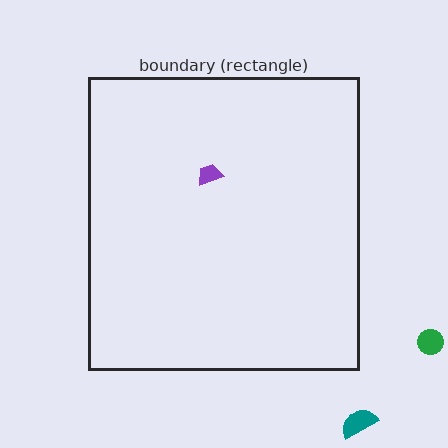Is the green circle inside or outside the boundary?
Outside.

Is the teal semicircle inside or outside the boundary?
Outside.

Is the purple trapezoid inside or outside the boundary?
Inside.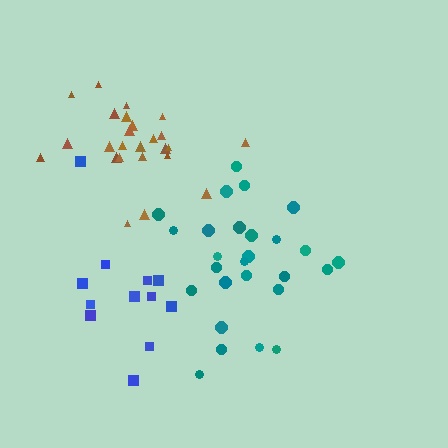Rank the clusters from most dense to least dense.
brown, teal, blue.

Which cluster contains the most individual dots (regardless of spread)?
Teal (27).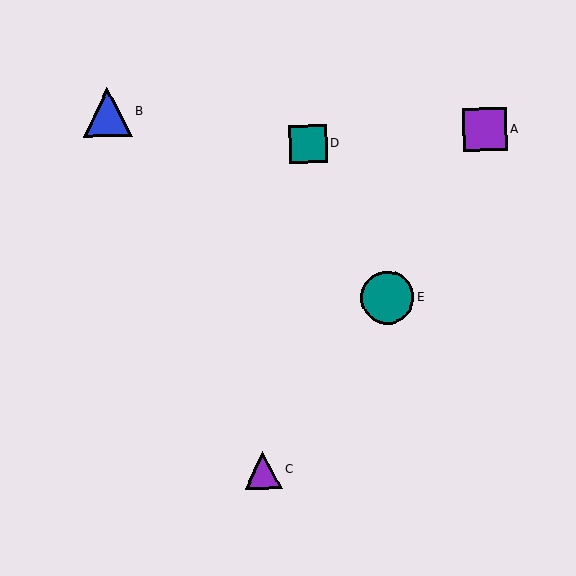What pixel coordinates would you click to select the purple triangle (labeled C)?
Click at (263, 470) to select the purple triangle C.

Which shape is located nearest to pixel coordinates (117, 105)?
The blue triangle (labeled B) at (107, 112) is nearest to that location.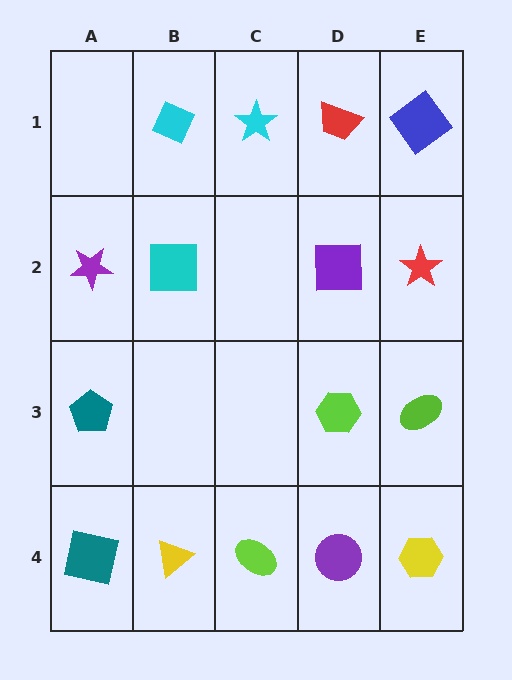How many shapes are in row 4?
5 shapes.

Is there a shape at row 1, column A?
No, that cell is empty.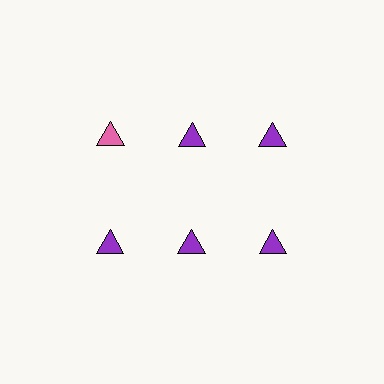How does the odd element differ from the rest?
It has a different color: pink instead of purple.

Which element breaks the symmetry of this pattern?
The pink triangle in the top row, leftmost column breaks the symmetry. All other shapes are purple triangles.